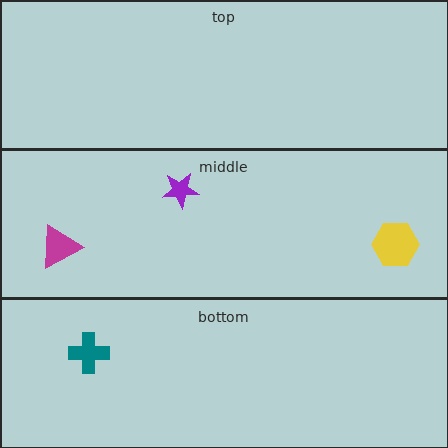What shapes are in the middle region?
The purple star, the yellow hexagon, the magenta triangle.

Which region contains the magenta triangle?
The middle region.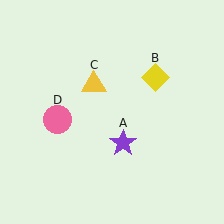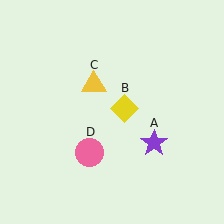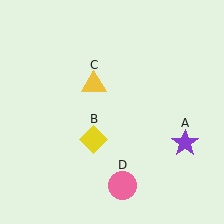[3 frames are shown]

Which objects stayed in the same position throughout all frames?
Yellow triangle (object C) remained stationary.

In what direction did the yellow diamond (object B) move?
The yellow diamond (object B) moved down and to the left.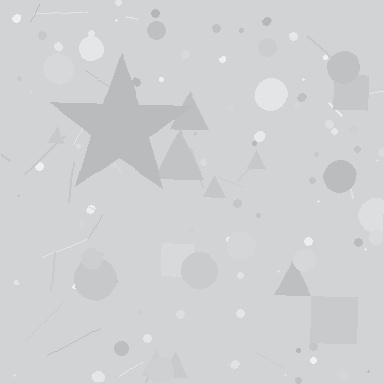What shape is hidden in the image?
A star is hidden in the image.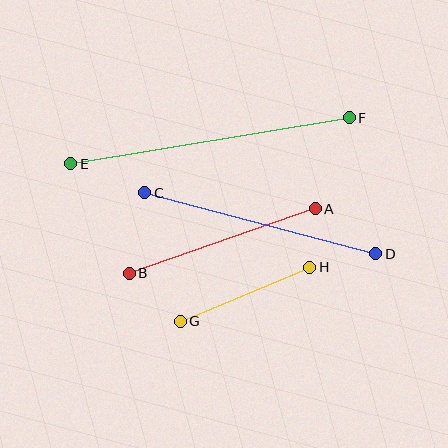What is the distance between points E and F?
The distance is approximately 282 pixels.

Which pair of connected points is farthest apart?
Points E and F are farthest apart.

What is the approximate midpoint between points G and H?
The midpoint is at approximately (245, 294) pixels.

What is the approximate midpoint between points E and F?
The midpoint is at approximately (210, 141) pixels.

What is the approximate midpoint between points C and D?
The midpoint is at approximately (260, 223) pixels.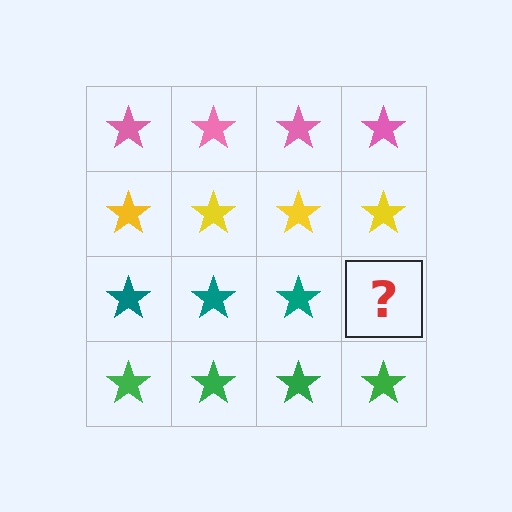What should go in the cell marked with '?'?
The missing cell should contain a teal star.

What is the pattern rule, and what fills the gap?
The rule is that each row has a consistent color. The gap should be filled with a teal star.